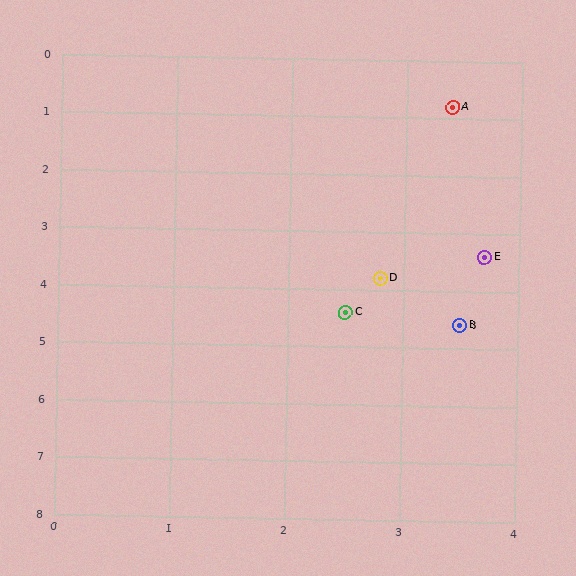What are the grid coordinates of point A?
Point A is at approximately (3.4, 0.8).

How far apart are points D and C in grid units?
Points D and C are about 0.7 grid units apart.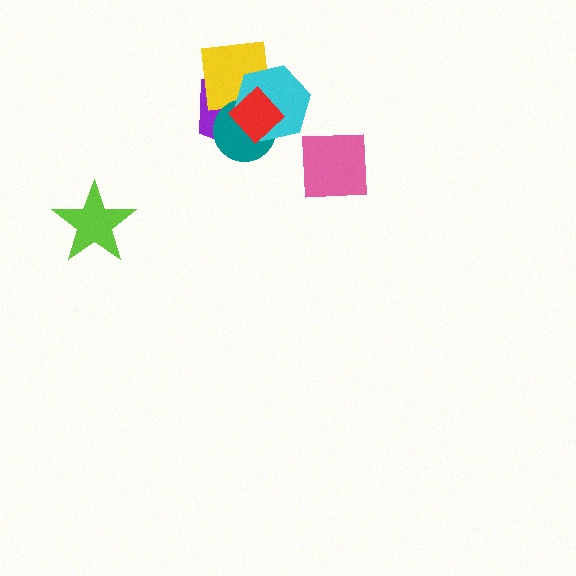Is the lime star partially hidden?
No, no other shape covers it.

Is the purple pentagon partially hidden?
Yes, it is partially covered by another shape.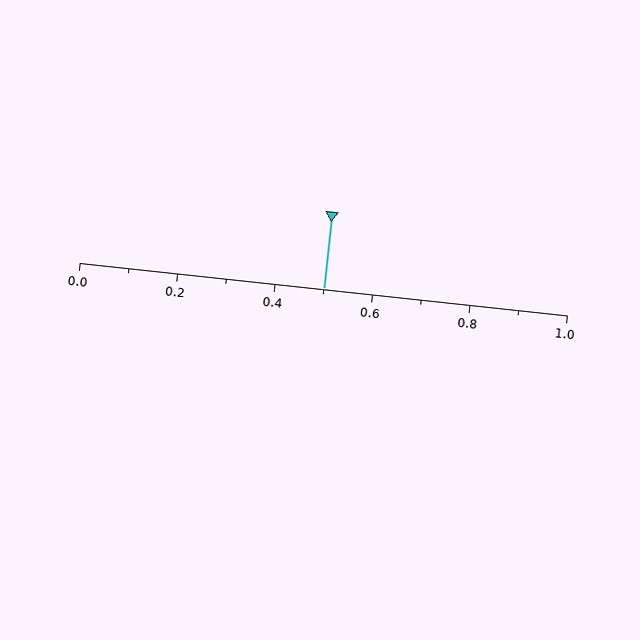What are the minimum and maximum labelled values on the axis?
The axis runs from 0.0 to 1.0.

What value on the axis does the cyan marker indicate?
The marker indicates approximately 0.5.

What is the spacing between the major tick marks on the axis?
The major ticks are spaced 0.2 apart.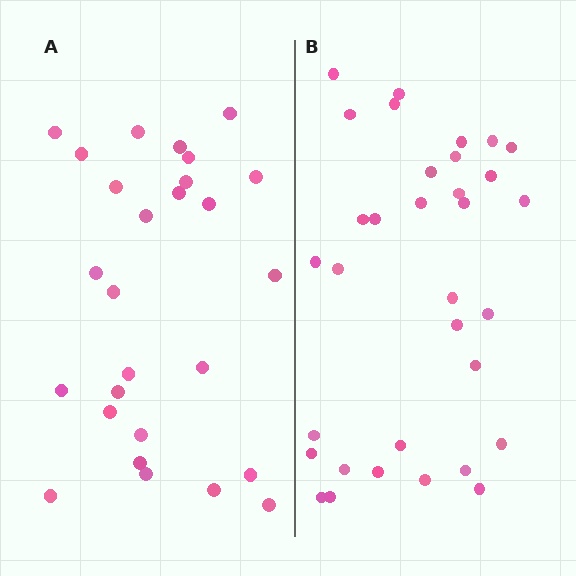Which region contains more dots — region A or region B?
Region B (the right region) has more dots.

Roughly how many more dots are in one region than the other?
Region B has about 6 more dots than region A.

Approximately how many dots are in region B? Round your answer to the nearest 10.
About 30 dots. (The exact count is 33, which rounds to 30.)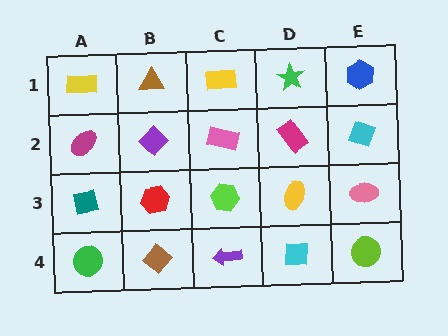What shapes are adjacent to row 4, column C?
A lime hexagon (row 3, column C), a brown diamond (row 4, column B), a cyan square (row 4, column D).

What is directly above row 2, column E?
A blue hexagon.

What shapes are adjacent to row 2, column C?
A yellow rectangle (row 1, column C), a lime hexagon (row 3, column C), a purple diamond (row 2, column B), a magenta rectangle (row 2, column D).